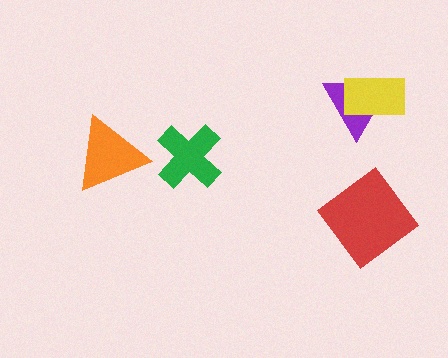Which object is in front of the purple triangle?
The yellow rectangle is in front of the purple triangle.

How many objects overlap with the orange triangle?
0 objects overlap with the orange triangle.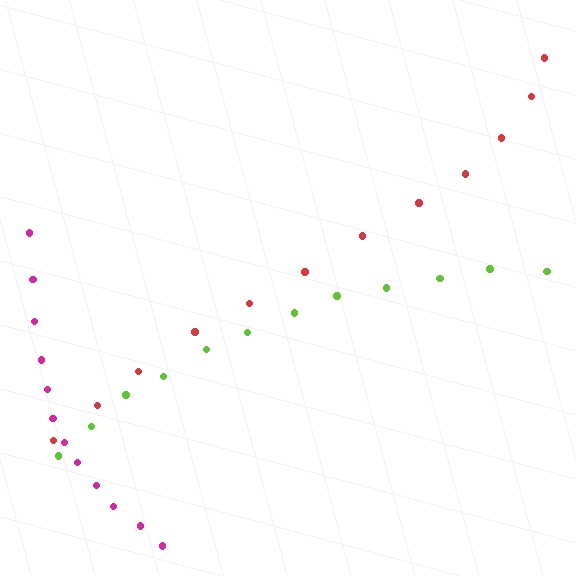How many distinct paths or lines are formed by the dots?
There are 3 distinct paths.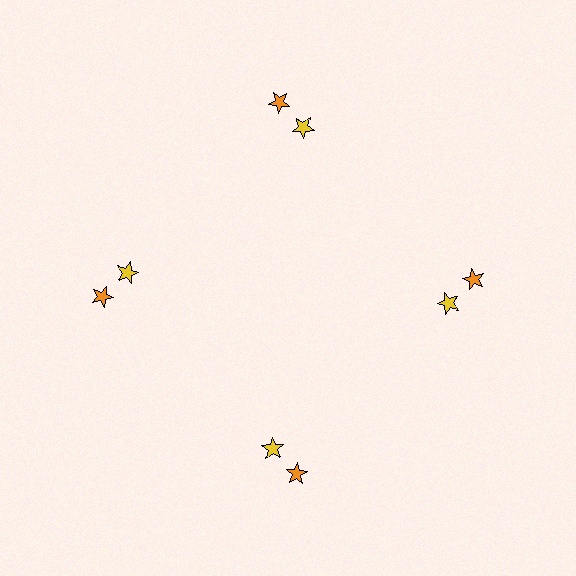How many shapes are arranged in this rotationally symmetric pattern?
There are 8 shapes, arranged in 4 groups of 2.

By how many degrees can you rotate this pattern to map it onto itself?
The pattern maps onto itself every 90 degrees of rotation.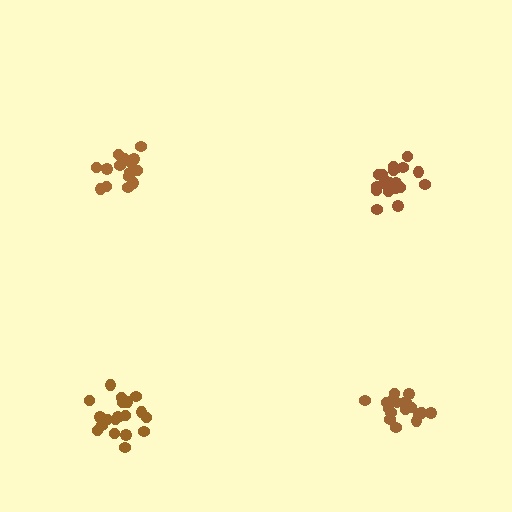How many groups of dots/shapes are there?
There are 4 groups.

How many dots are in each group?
Group 1: 19 dots, Group 2: 18 dots, Group 3: 18 dots, Group 4: 21 dots (76 total).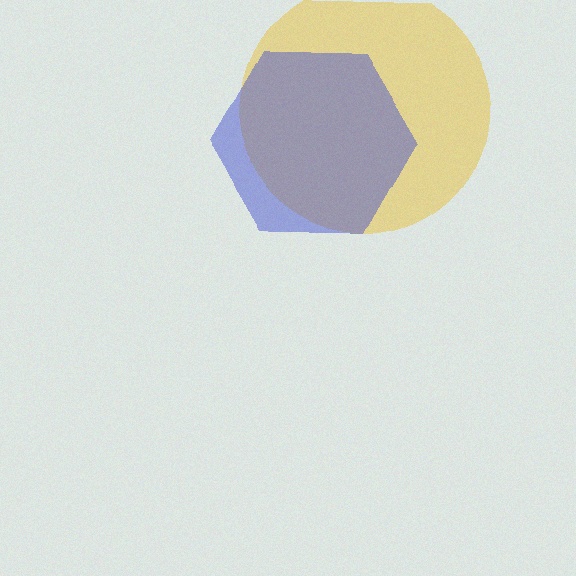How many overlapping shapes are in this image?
There are 2 overlapping shapes in the image.